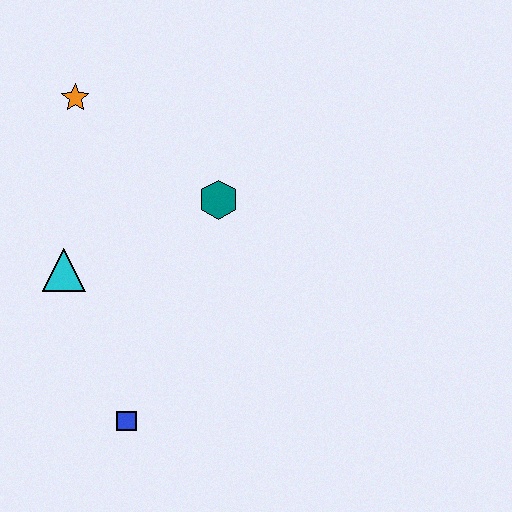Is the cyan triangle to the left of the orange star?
Yes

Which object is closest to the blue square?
The cyan triangle is closest to the blue square.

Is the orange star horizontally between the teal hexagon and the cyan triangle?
Yes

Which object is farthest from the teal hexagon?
The blue square is farthest from the teal hexagon.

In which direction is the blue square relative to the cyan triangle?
The blue square is below the cyan triangle.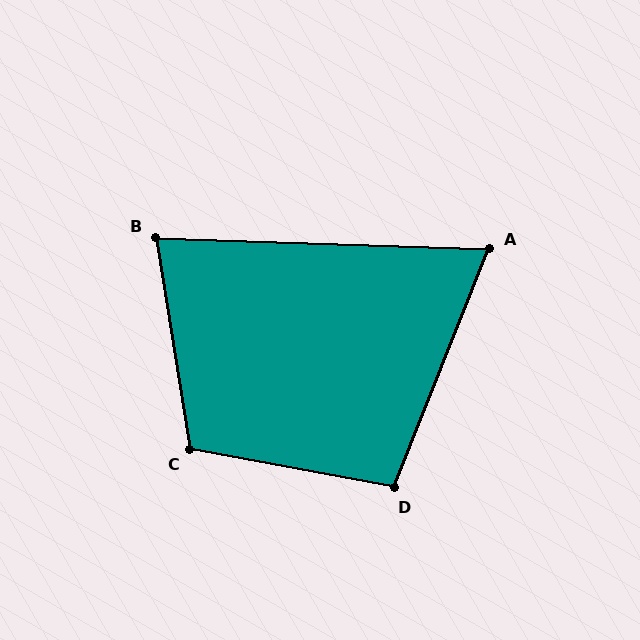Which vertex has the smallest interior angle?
A, at approximately 70 degrees.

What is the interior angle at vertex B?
Approximately 79 degrees (acute).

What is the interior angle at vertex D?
Approximately 101 degrees (obtuse).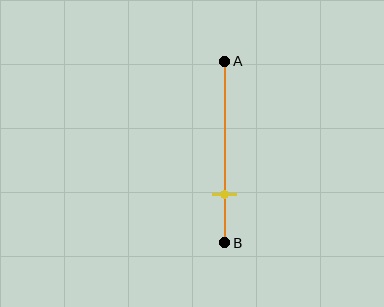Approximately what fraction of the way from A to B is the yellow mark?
The yellow mark is approximately 75% of the way from A to B.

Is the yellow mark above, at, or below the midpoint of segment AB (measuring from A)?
The yellow mark is below the midpoint of segment AB.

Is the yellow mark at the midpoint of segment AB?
No, the mark is at about 75% from A, not at the 50% midpoint.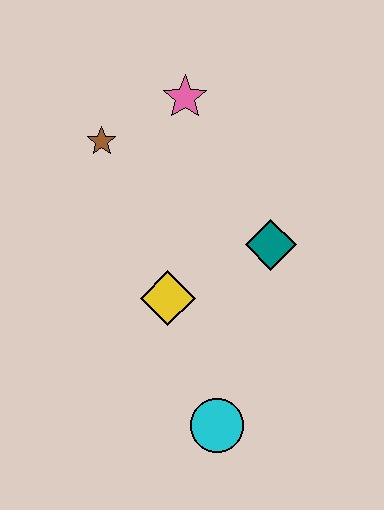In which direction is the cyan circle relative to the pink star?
The cyan circle is below the pink star.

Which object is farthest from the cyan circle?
The pink star is farthest from the cyan circle.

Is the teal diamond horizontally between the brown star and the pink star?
No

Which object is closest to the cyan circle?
The yellow diamond is closest to the cyan circle.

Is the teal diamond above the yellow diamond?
Yes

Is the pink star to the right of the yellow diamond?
Yes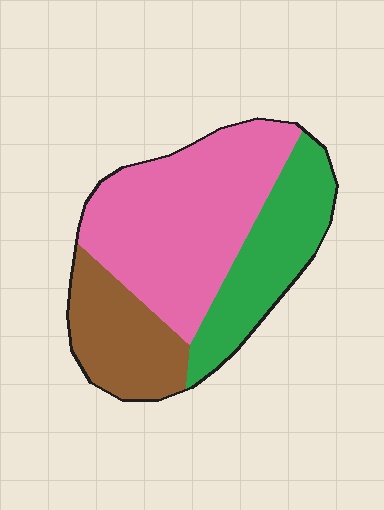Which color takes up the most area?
Pink, at roughly 50%.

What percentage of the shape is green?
Green takes up between a quarter and a half of the shape.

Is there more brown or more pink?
Pink.